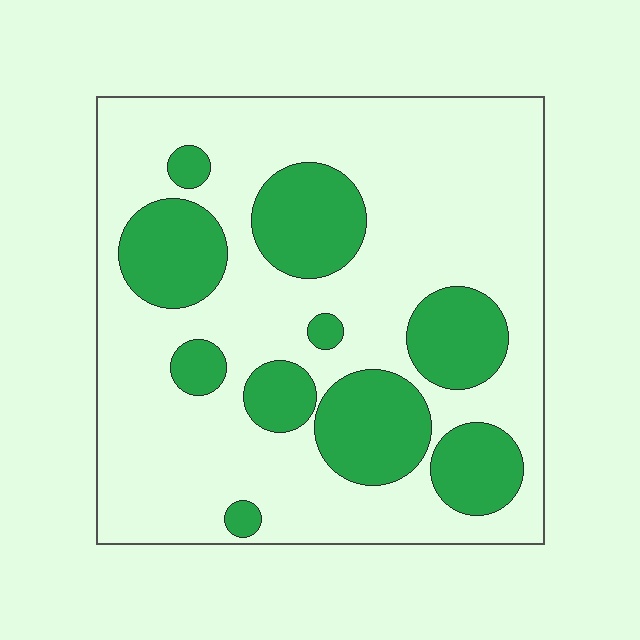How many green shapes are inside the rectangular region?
10.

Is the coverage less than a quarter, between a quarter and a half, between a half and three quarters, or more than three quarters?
Between a quarter and a half.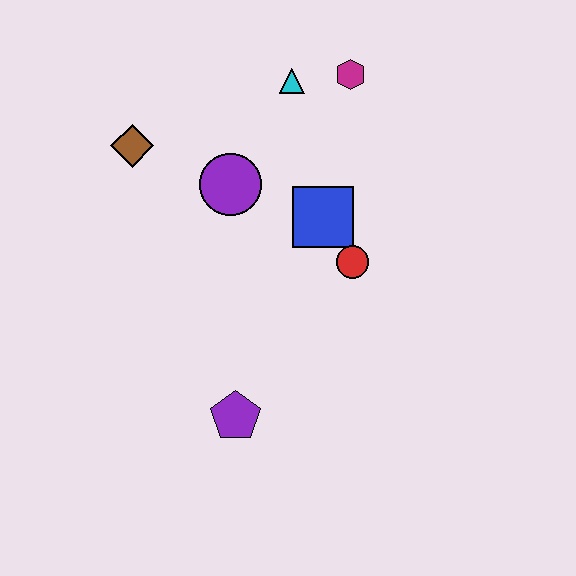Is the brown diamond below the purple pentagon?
No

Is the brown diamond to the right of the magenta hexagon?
No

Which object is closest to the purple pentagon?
The red circle is closest to the purple pentagon.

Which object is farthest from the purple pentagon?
The magenta hexagon is farthest from the purple pentagon.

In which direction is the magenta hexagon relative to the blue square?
The magenta hexagon is above the blue square.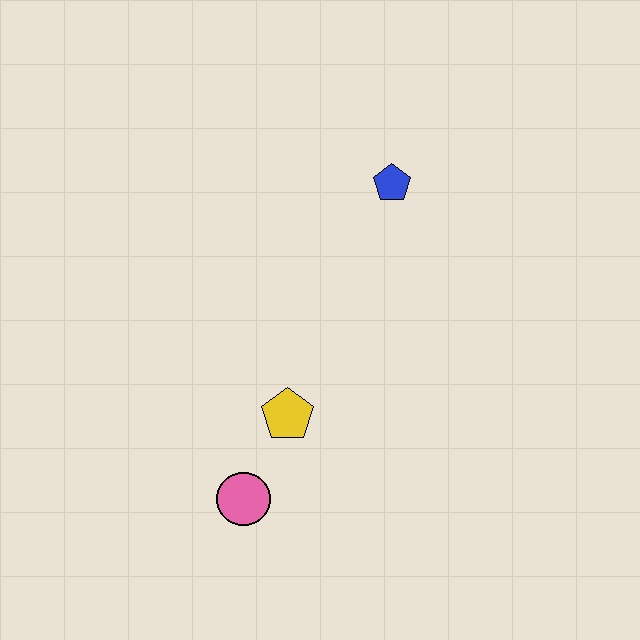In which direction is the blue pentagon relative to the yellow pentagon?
The blue pentagon is above the yellow pentagon.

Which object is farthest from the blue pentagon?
The pink circle is farthest from the blue pentagon.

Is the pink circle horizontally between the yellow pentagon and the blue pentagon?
No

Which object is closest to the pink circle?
The yellow pentagon is closest to the pink circle.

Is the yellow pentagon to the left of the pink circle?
No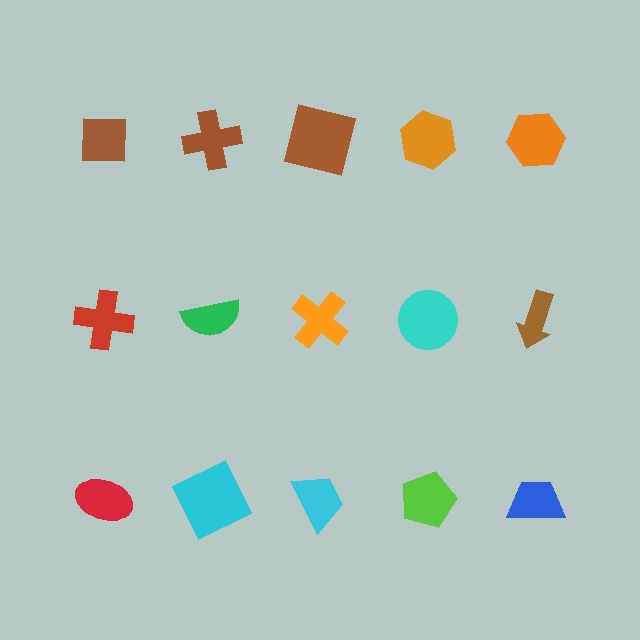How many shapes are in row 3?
5 shapes.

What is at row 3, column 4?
A lime pentagon.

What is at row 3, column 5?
A blue trapezoid.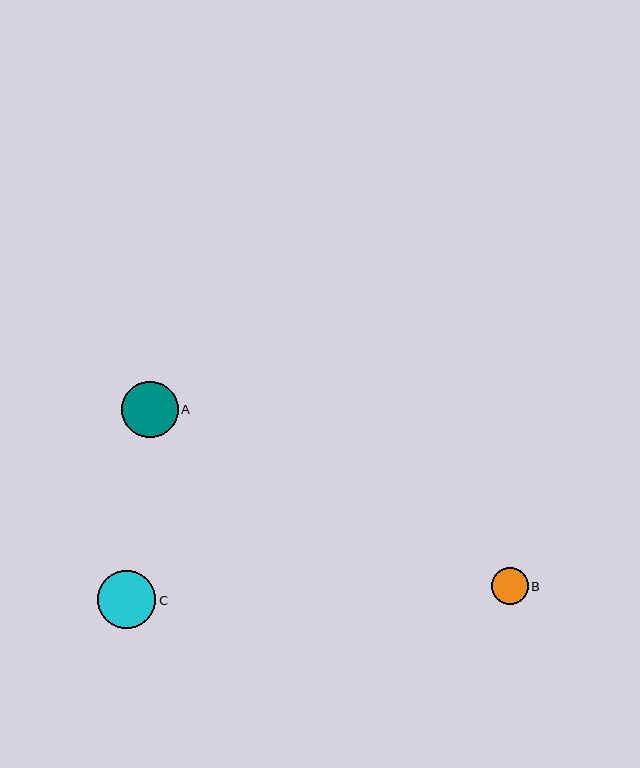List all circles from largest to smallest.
From largest to smallest: C, A, B.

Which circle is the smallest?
Circle B is the smallest with a size of approximately 37 pixels.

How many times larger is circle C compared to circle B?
Circle C is approximately 1.6 times the size of circle B.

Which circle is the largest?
Circle C is the largest with a size of approximately 59 pixels.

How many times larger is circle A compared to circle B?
Circle A is approximately 1.5 times the size of circle B.